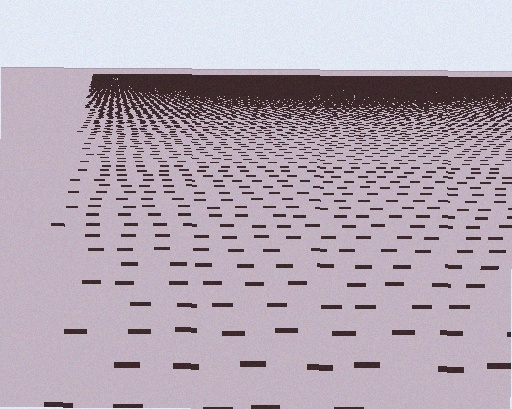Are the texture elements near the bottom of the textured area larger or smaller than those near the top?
Larger. Near the bottom, elements are closer to the viewer and appear at a bigger on-screen size.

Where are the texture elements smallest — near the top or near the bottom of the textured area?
Near the top.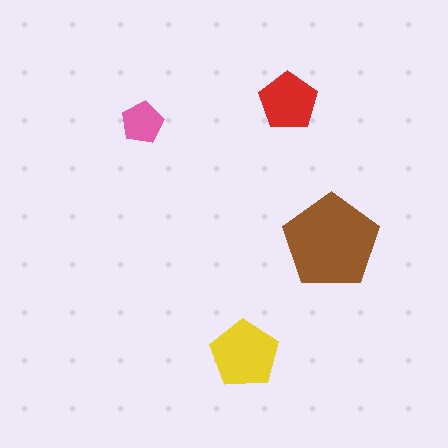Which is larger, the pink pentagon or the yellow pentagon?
The yellow one.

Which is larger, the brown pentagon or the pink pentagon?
The brown one.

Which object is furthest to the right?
The brown pentagon is rightmost.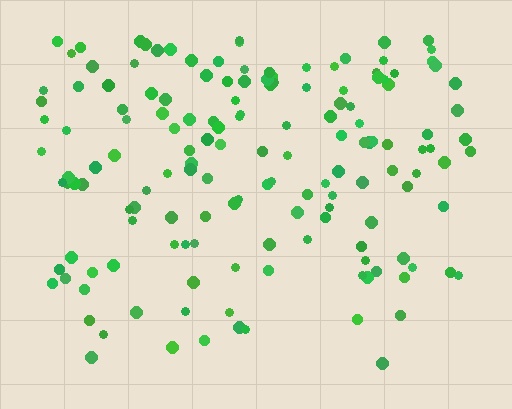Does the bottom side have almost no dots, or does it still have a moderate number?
Still a moderate number, just noticeably fewer than the top.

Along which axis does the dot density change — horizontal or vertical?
Vertical.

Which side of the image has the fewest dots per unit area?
The bottom.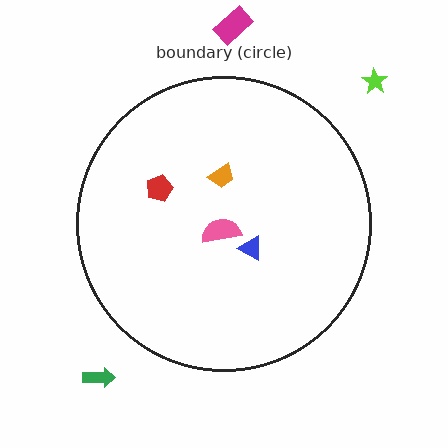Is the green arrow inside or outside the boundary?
Outside.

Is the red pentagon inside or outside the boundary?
Inside.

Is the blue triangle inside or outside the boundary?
Inside.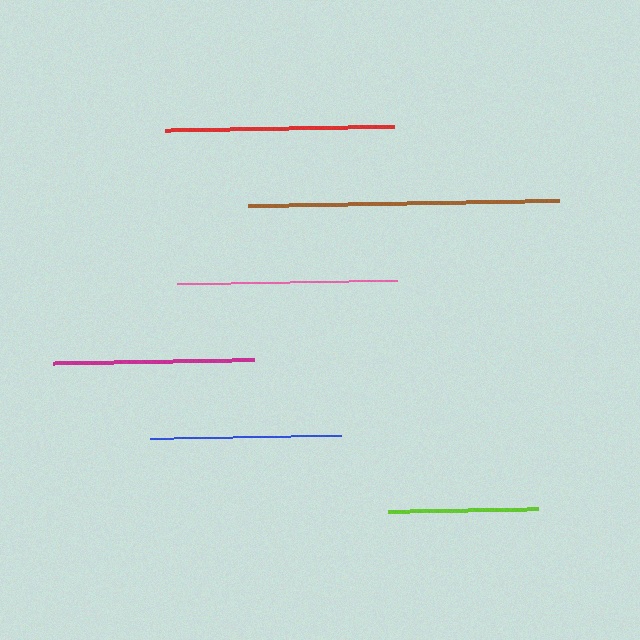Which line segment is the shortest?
The lime line is the shortest at approximately 149 pixels.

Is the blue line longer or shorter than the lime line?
The blue line is longer than the lime line.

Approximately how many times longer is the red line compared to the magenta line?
The red line is approximately 1.1 times the length of the magenta line.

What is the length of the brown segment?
The brown segment is approximately 312 pixels long.